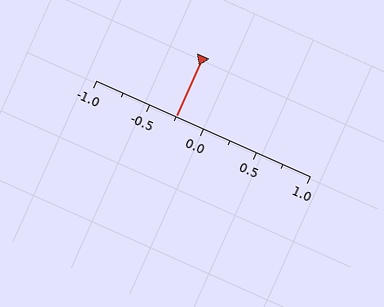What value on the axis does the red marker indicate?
The marker indicates approximately -0.25.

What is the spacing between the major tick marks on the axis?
The major ticks are spaced 0.5 apart.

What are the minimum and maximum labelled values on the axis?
The axis runs from -1.0 to 1.0.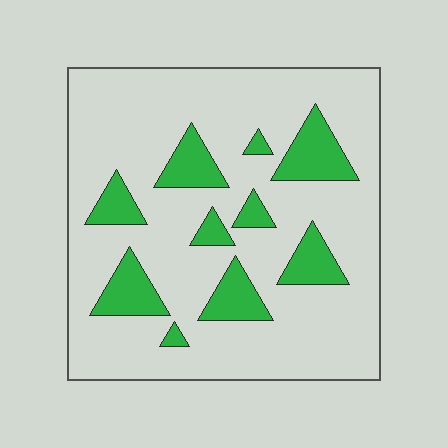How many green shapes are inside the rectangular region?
10.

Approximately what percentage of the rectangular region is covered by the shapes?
Approximately 20%.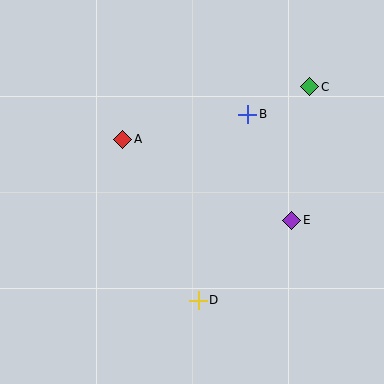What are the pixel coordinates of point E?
Point E is at (292, 220).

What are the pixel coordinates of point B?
Point B is at (248, 114).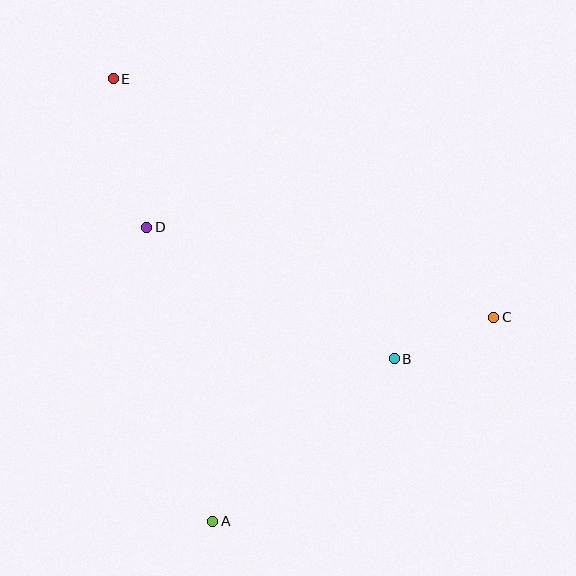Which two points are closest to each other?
Points B and C are closest to each other.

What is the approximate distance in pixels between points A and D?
The distance between A and D is approximately 301 pixels.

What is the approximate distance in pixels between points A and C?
The distance between A and C is approximately 347 pixels.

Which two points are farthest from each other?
Points A and E are farthest from each other.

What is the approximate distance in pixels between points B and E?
The distance between B and E is approximately 397 pixels.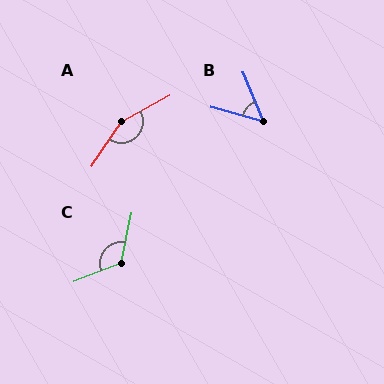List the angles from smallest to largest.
B (52°), C (123°), A (152°).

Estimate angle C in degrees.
Approximately 123 degrees.